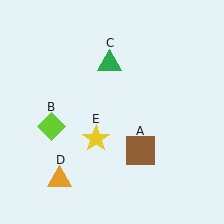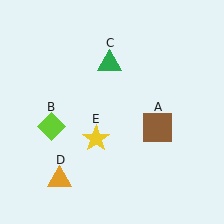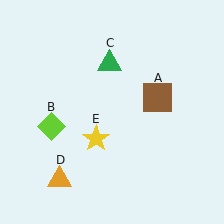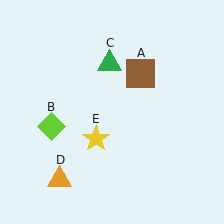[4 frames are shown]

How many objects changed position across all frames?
1 object changed position: brown square (object A).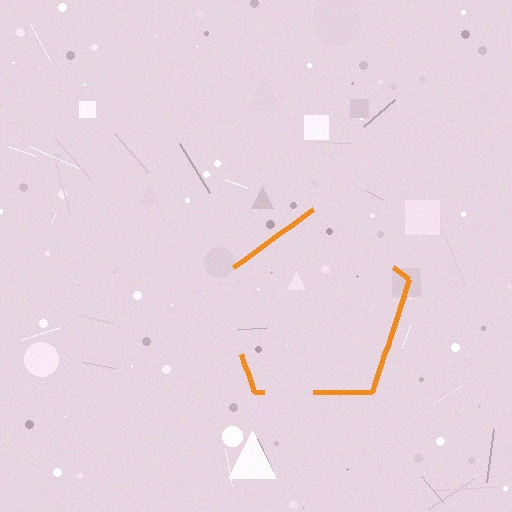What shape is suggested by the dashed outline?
The dashed outline suggests a pentagon.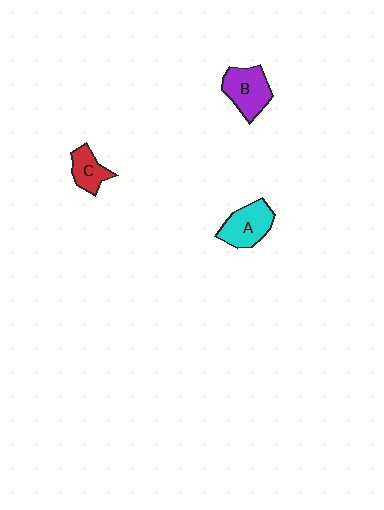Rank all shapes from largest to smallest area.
From largest to smallest: B (purple), A (cyan), C (red).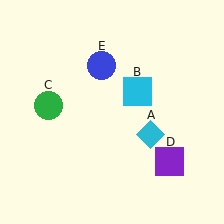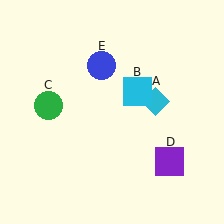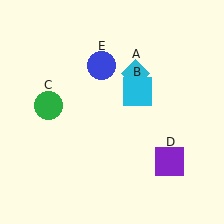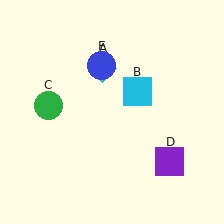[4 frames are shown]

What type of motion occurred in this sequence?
The cyan diamond (object A) rotated counterclockwise around the center of the scene.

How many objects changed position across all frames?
1 object changed position: cyan diamond (object A).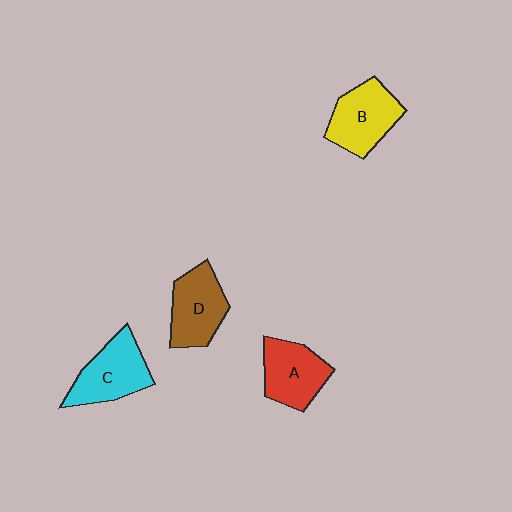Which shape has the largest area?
Shape C (cyan).